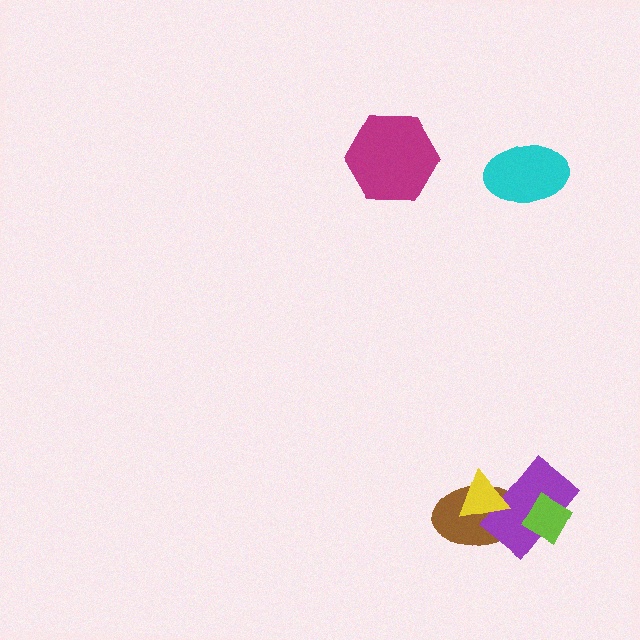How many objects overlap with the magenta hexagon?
0 objects overlap with the magenta hexagon.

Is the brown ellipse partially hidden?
Yes, it is partially covered by another shape.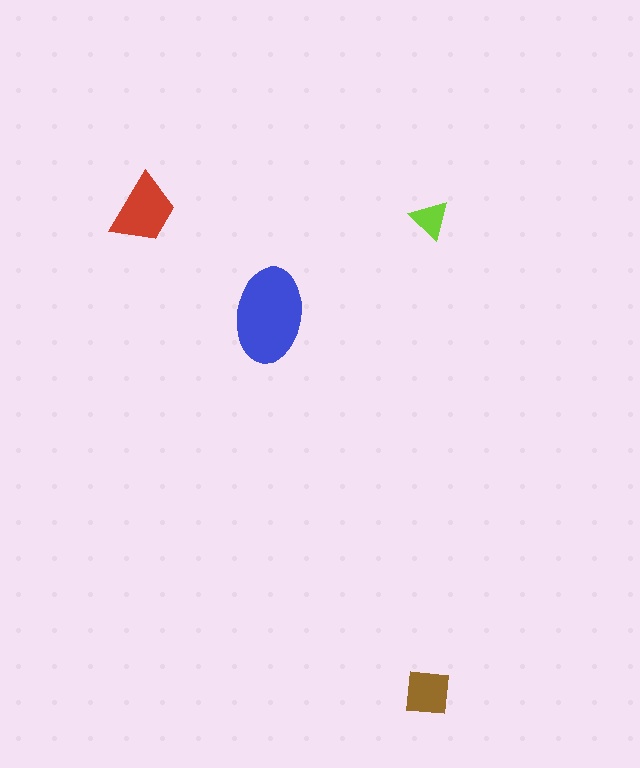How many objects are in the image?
There are 4 objects in the image.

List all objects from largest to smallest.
The blue ellipse, the red trapezoid, the brown square, the lime triangle.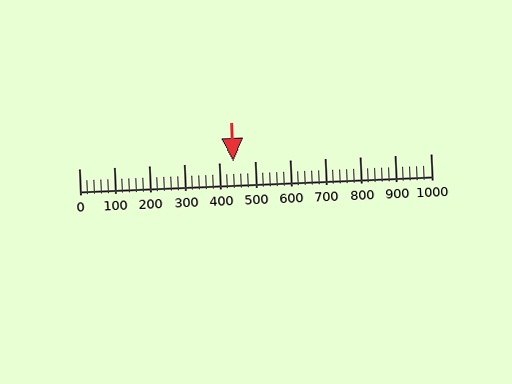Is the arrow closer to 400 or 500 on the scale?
The arrow is closer to 400.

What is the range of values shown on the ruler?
The ruler shows values from 0 to 1000.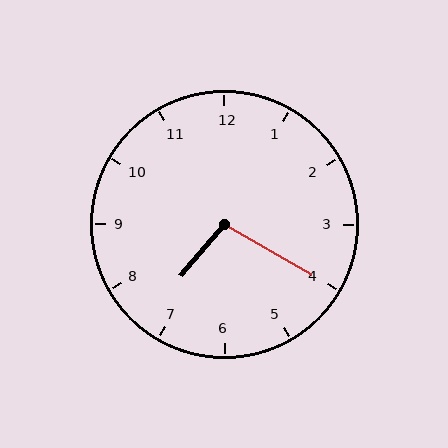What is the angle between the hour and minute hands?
Approximately 100 degrees.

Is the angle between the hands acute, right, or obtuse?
It is obtuse.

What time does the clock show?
7:20.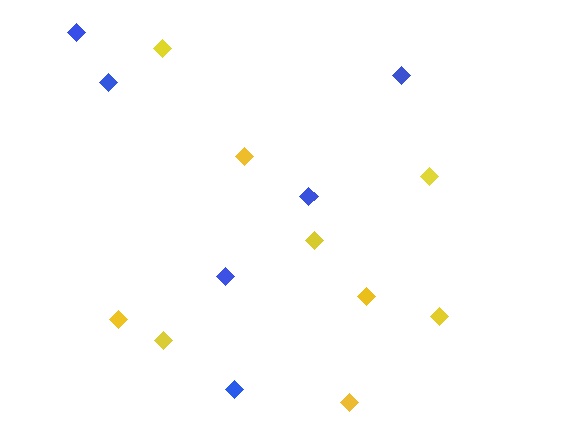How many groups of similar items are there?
There are 2 groups: one group of yellow diamonds (9) and one group of blue diamonds (6).